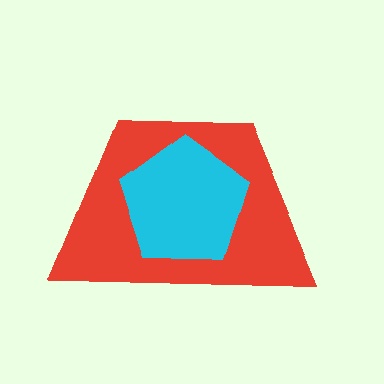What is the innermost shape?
The cyan pentagon.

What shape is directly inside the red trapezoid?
The cyan pentagon.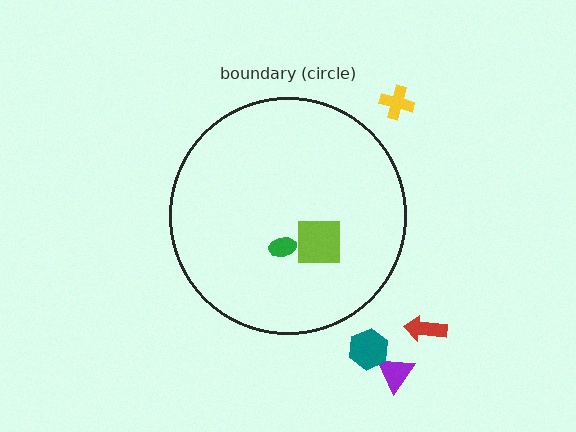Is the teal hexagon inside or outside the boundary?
Outside.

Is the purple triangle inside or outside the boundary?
Outside.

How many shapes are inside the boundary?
2 inside, 4 outside.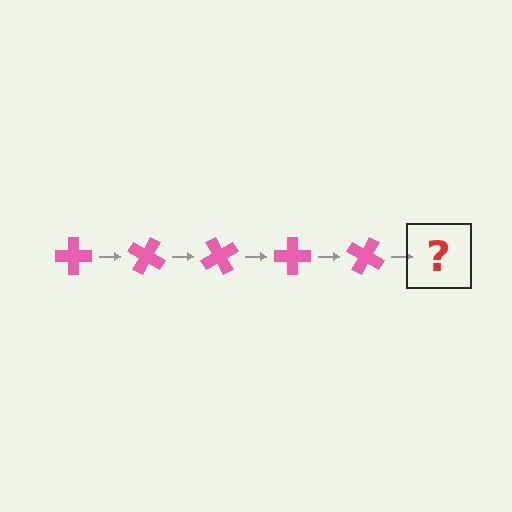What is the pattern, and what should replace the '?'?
The pattern is that the cross rotates 30 degrees each step. The '?' should be a pink cross rotated 150 degrees.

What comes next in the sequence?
The next element should be a pink cross rotated 150 degrees.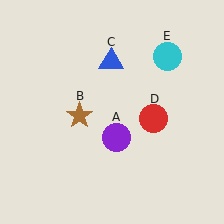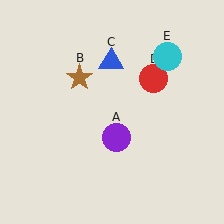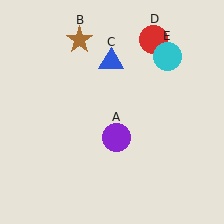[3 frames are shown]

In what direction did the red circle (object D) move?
The red circle (object D) moved up.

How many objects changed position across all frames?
2 objects changed position: brown star (object B), red circle (object D).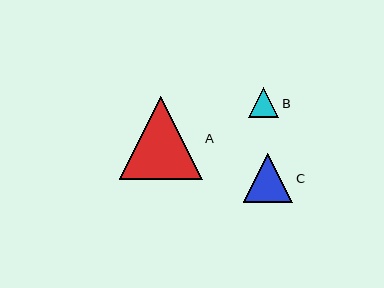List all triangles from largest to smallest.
From largest to smallest: A, C, B.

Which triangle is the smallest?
Triangle B is the smallest with a size of approximately 31 pixels.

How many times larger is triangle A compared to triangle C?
Triangle A is approximately 1.7 times the size of triangle C.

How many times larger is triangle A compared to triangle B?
Triangle A is approximately 2.7 times the size of triangle B.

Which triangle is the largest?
Triangle A is the largest with a size of approximately 83 pixels.